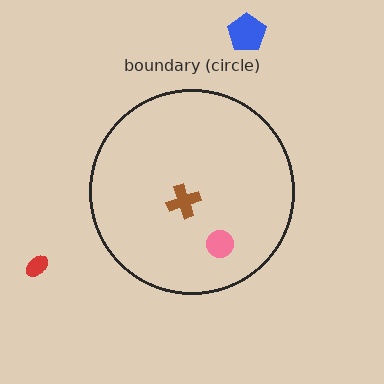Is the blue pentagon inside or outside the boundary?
Outside.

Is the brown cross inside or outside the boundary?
Inside.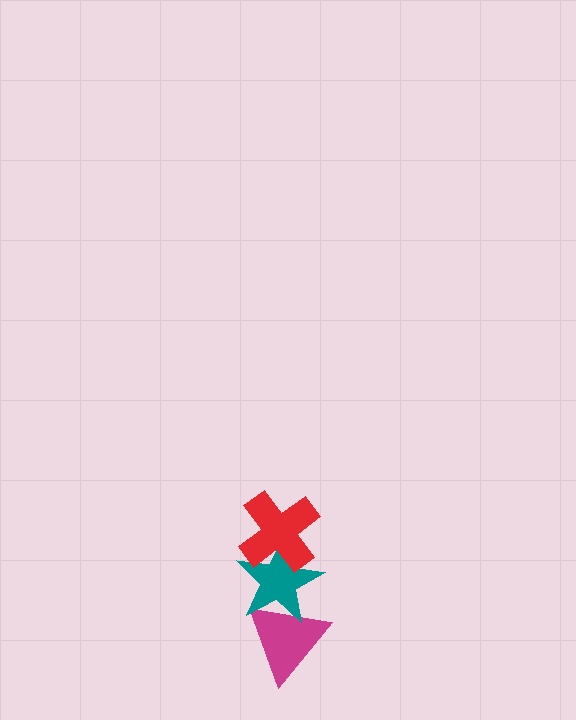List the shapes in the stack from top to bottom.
From top to bottom: the red cross, the teal star, the magenta triangle.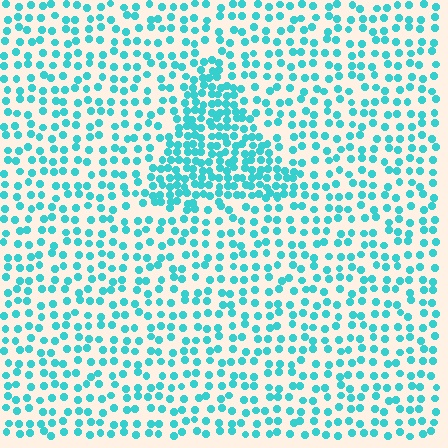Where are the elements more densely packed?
The elements are more densely packed inside the triangle boundary.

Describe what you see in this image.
The image contains small cyan elements arranged at two different densities. A triangle-shaped region is visible where the elements are more densely packed than the surrounding area.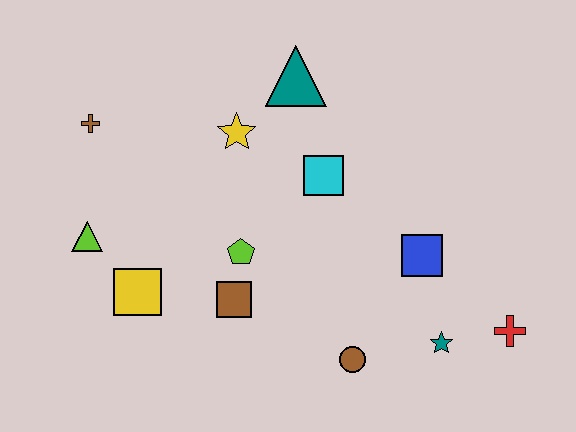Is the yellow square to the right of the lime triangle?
Yes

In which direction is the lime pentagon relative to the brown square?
The lime pentagon is above the brown square.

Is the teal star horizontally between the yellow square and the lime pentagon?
No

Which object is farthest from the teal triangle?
The red cross is farthest from the teal triangle.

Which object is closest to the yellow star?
The teal triangle is closest to the yellow star.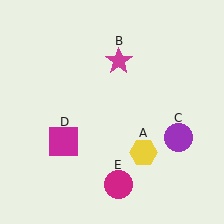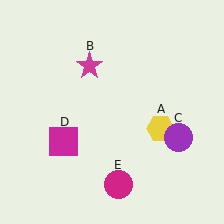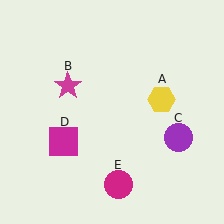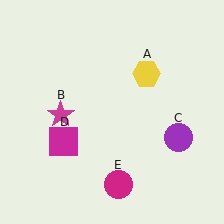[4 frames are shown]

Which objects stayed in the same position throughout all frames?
Purple circle (object C) and magenta square (object D) and magenta circle (object E) remained stationary.